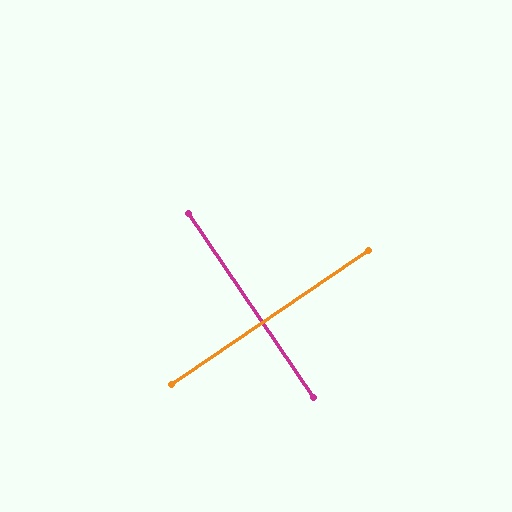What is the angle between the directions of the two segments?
Approximately 90 degrees.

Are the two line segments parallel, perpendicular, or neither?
Perpendicular — they meet at approximately 90°.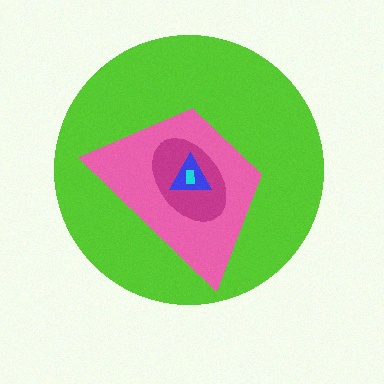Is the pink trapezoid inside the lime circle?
Yes.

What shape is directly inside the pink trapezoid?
The magenta ellipse.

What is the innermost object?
The cyan rectangle.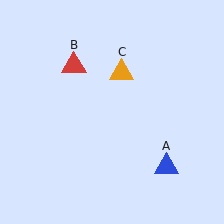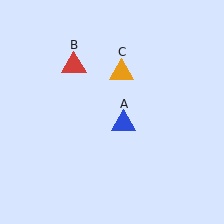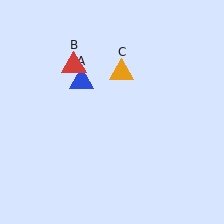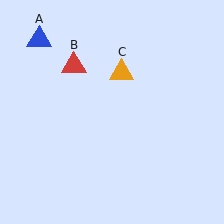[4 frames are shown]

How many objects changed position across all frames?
1 object changed position: blue triangle (object A).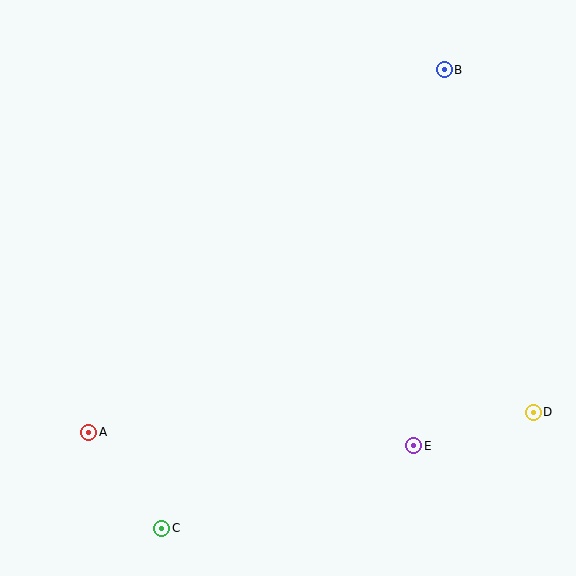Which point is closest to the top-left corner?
Point A is closest to the top-left corner.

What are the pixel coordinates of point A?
Point A is at (89, 432).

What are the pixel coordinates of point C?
Point C is at (162, 528).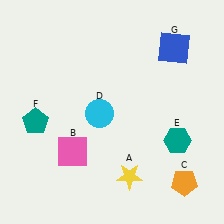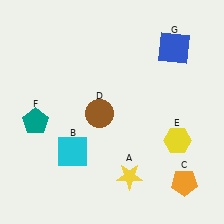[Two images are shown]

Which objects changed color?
B changed from pink to cyan. D changed from cyan to brown. E changed from teal to yellow.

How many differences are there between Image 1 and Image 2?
There are 3 differences between the two images.